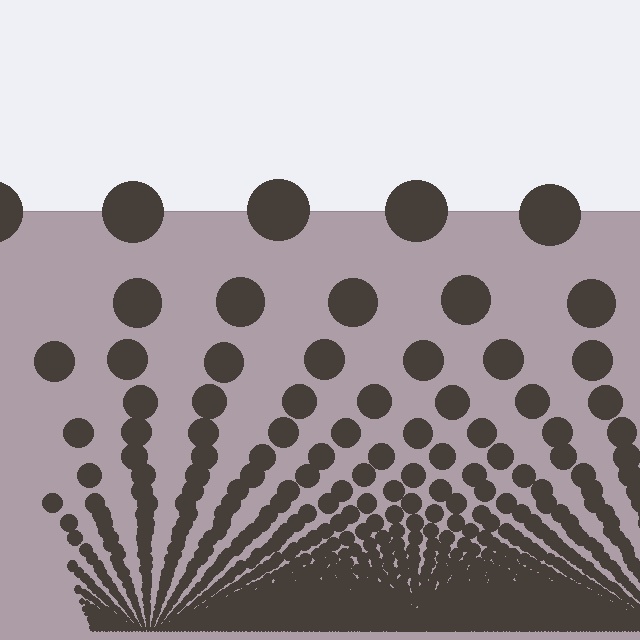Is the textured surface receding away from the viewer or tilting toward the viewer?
The surface appears to tilt toward the viewer. Texture elements get larger and sparser toward the top.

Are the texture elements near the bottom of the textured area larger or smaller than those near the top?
Smaller. The gradient is inverted — elements near the bottom are smaller and denser.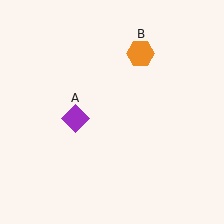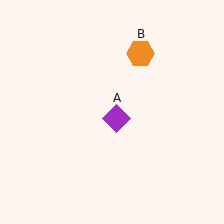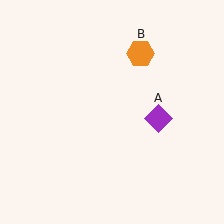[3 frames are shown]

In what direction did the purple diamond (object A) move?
The purple diamond (object A) moved right.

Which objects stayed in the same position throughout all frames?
Orange hexagon (object B) remained stationary.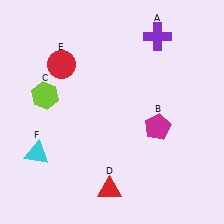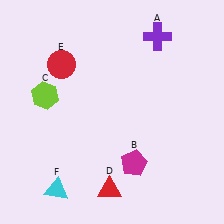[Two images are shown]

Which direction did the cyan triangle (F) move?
The cyan triangle (F) moved down.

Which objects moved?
The objects that moved are: the magenta pentagon (B), the cyan triangle (F).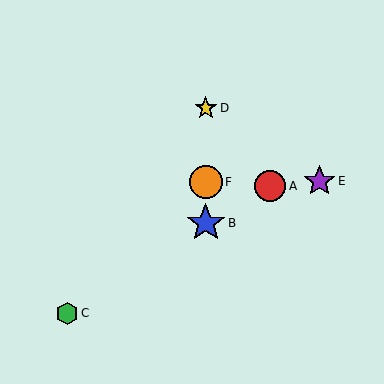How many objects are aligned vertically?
3 objects (B, D, F) are aligned vertically.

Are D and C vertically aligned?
No, D is at x≈206 and C is at x≈67.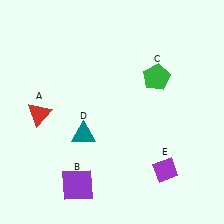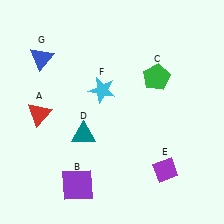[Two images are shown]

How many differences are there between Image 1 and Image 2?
There are 2 differences between the two images.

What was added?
A cyan star (F), a blue triangle (G) were added in Image 2.